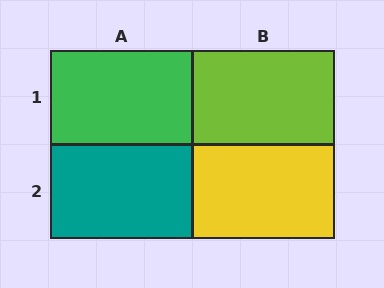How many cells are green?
1 cell is green.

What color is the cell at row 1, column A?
Green.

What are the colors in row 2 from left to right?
Teal, yellow.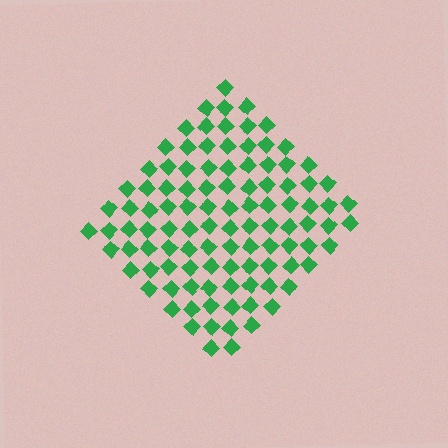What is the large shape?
The large shape is a diamond.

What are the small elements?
The small elements are diamonds.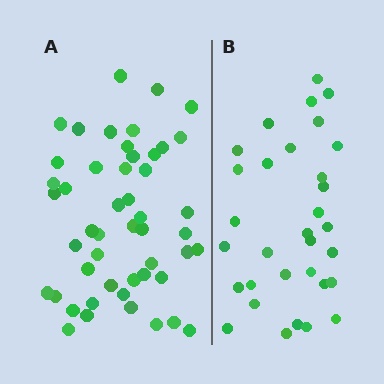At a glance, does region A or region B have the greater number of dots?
Region A (the left region) has more dots.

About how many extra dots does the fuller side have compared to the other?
Region A has approximately 15 more dots than region B.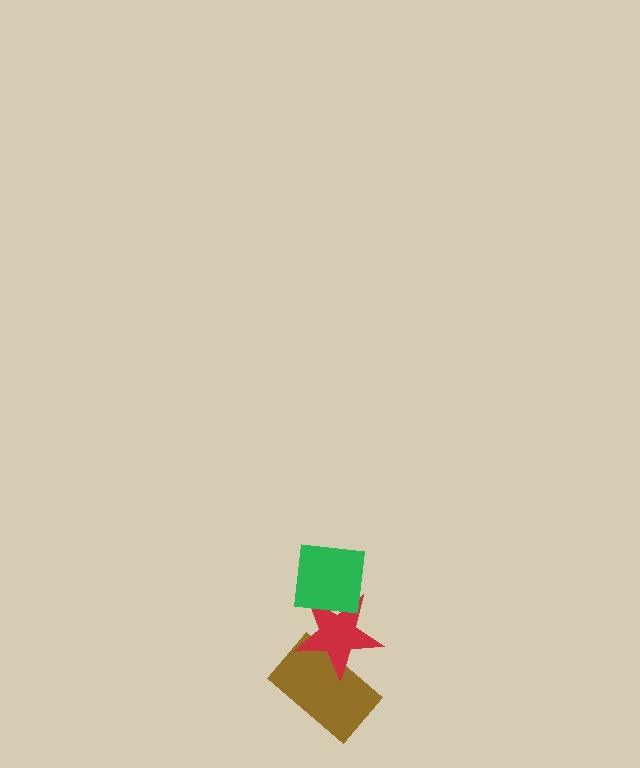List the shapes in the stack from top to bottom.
From top to bottom: the green square, the red star, the brown rectangle.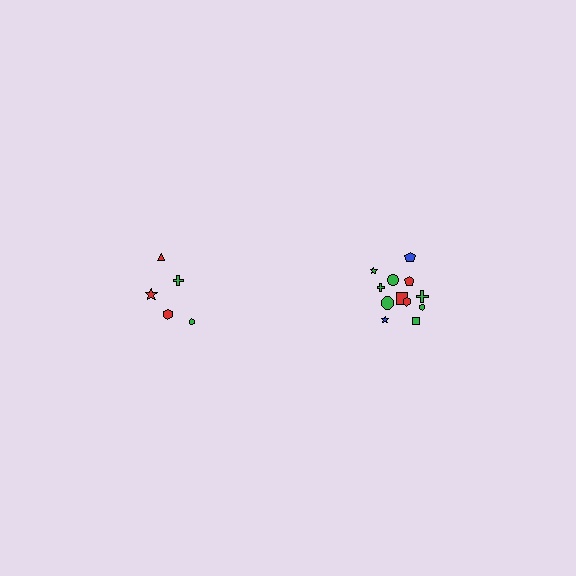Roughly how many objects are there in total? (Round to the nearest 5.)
Roughly 15 objects in total.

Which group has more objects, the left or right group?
The right group.